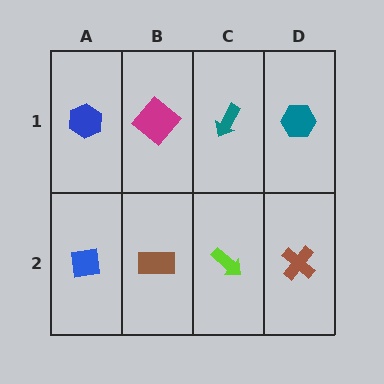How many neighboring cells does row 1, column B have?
3.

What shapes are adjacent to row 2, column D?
A teal hexagon (row 1, column D), a lime arrow (row 2, column C).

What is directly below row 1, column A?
A blue square.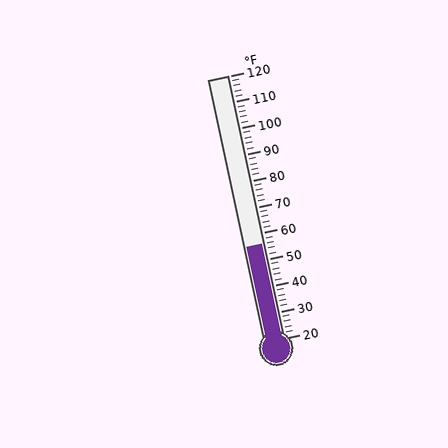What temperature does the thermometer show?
The thermometer shows approximately 56°F.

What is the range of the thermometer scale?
The thermometer scale ranges from 20°F to 120°F.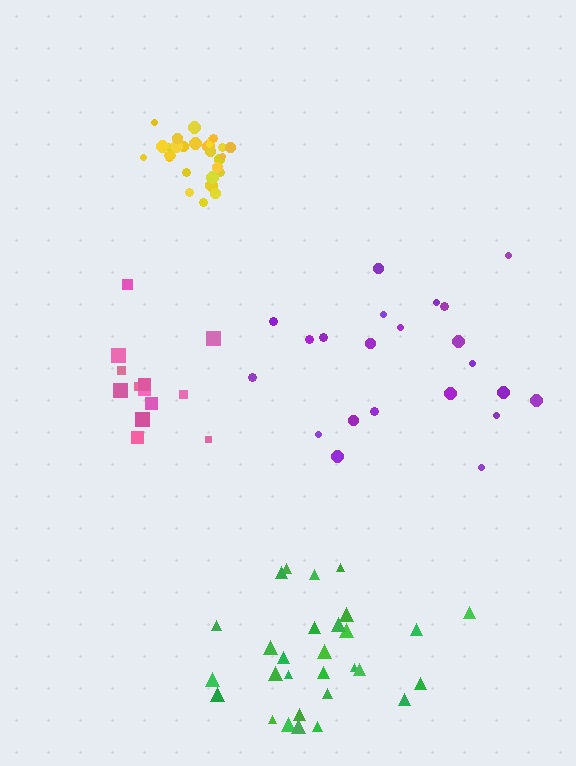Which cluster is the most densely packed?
Yellow.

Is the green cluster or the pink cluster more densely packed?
Pink.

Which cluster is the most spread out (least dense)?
Purple.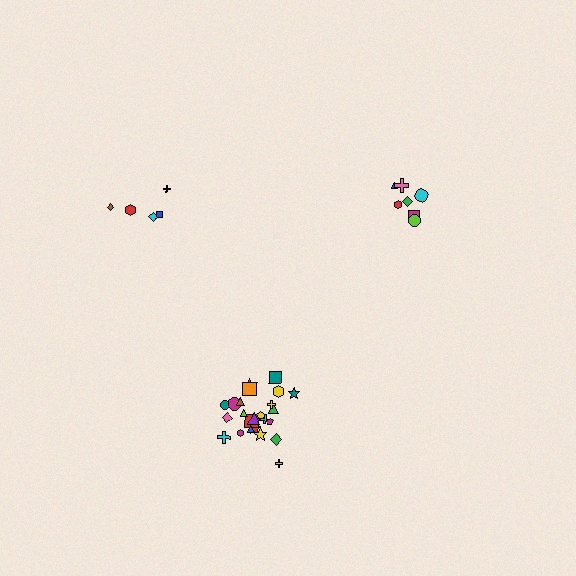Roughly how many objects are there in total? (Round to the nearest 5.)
Roughly 35 objects in total.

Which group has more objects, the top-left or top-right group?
The top-right group.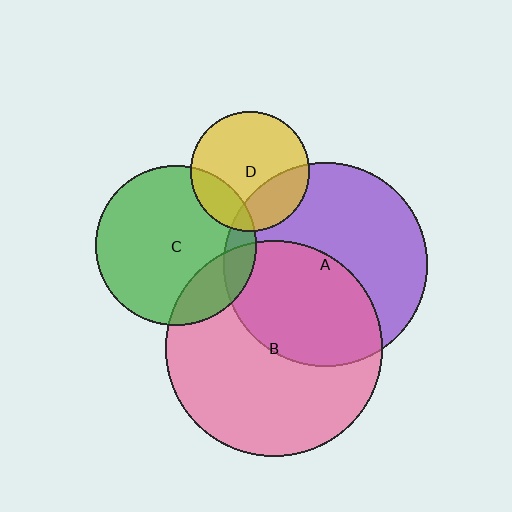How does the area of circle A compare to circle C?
Approximately 1.6 times.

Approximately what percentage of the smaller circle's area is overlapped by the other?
Approximately 10%.